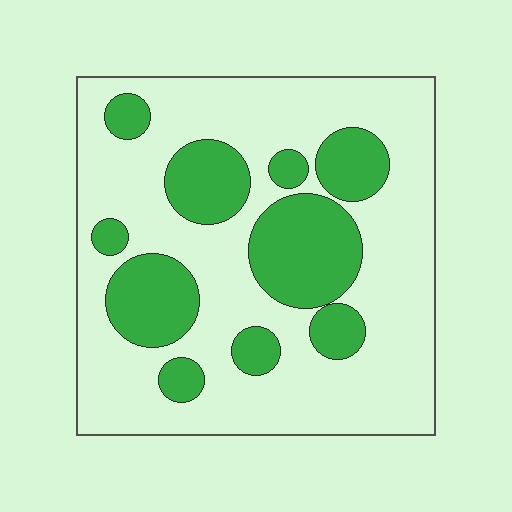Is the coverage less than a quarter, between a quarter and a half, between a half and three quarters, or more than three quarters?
Between a quarter and a half.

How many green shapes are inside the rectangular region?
10.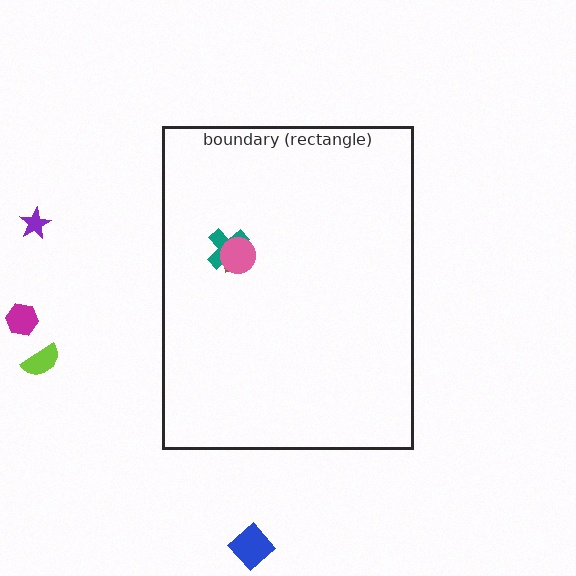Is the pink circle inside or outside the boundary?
Inside.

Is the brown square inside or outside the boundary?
Inside.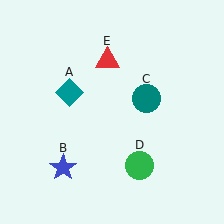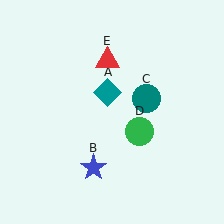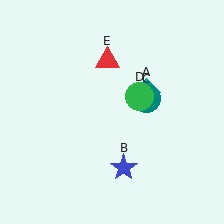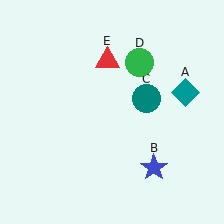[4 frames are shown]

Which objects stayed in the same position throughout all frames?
Teal circle (object C) and red triangle (object E) remained stationary.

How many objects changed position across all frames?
3 objects changed position: teal diamond (object A), blue star (object B), green circle (object D).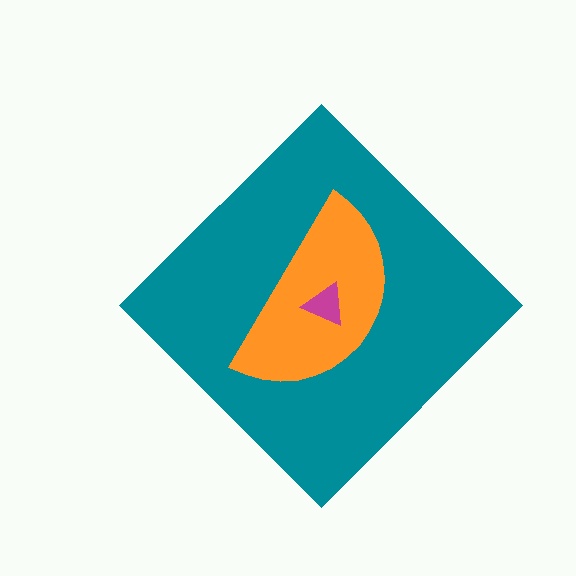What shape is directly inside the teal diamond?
The orange semicircle.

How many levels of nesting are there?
3.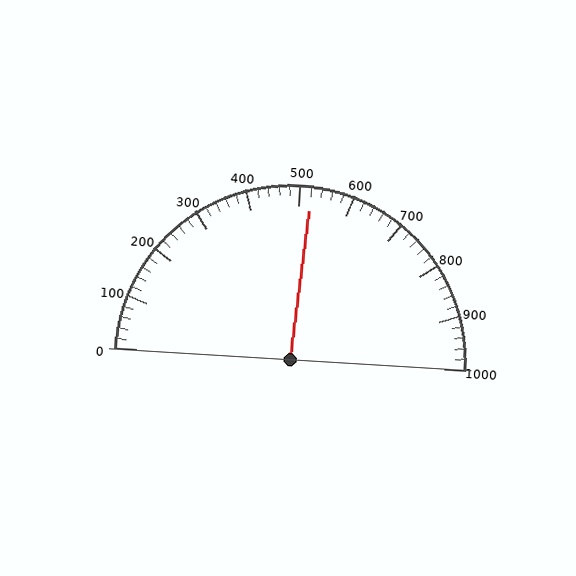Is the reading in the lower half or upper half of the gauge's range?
The reading is in the upper half of the range (0 to 1000).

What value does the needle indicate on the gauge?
The needle indicates approximately 520.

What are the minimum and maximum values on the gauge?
The gauge ranges from 0 to 1000.